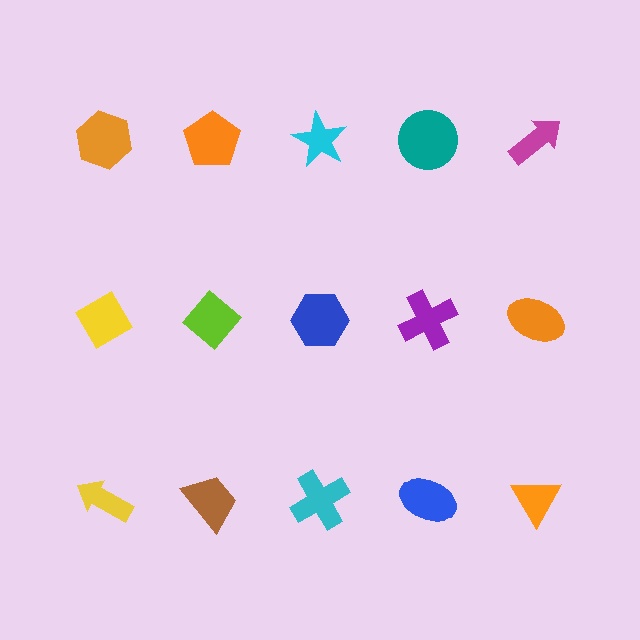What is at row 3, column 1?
A yellow arrow.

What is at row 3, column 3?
A cyan cross.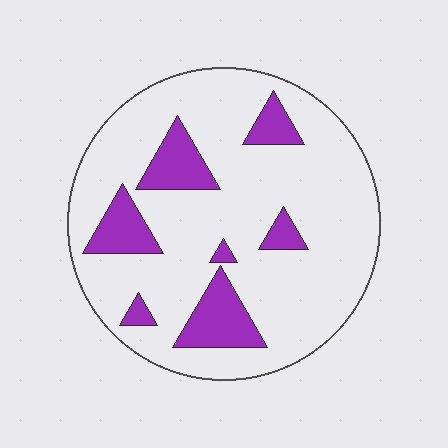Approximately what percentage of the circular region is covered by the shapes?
Approximately 20%.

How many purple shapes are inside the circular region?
7.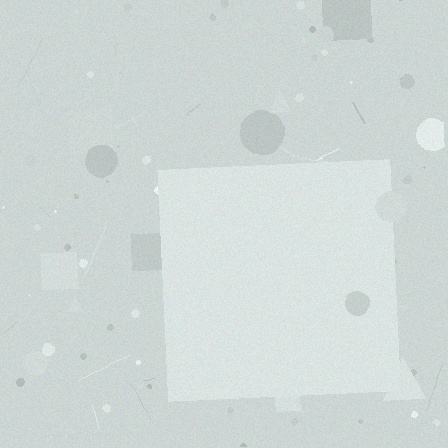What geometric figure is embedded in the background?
A square is embedded in the background.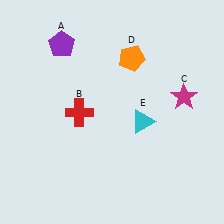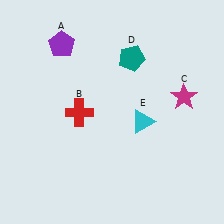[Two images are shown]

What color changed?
The pentagon (D) changed from orange in Image 1 to teal in Image 2.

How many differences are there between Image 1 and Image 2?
There is 1 difference between the two images.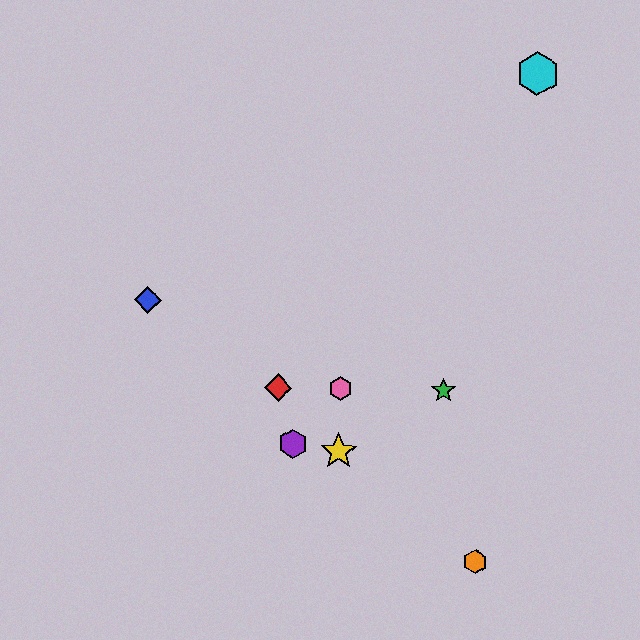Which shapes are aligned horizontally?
The red diamond, the green star, the pink hexagon are aligned horizontally.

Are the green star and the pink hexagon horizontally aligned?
Yes, both are at y≈390.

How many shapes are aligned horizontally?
3 shapes (the red diamond, the green star, the pink hexagon) are aligned horizontally.